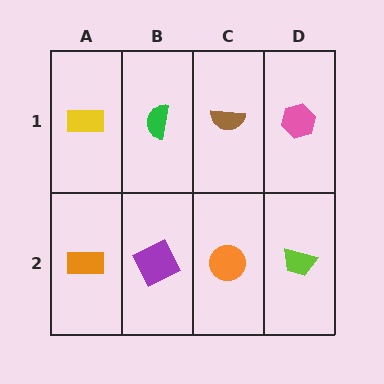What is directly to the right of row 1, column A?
A green semicircle.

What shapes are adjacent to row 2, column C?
A brown semicircle (row 1, column C), a purple square (row 2, column B), a lime trapezoid (row 2, column D).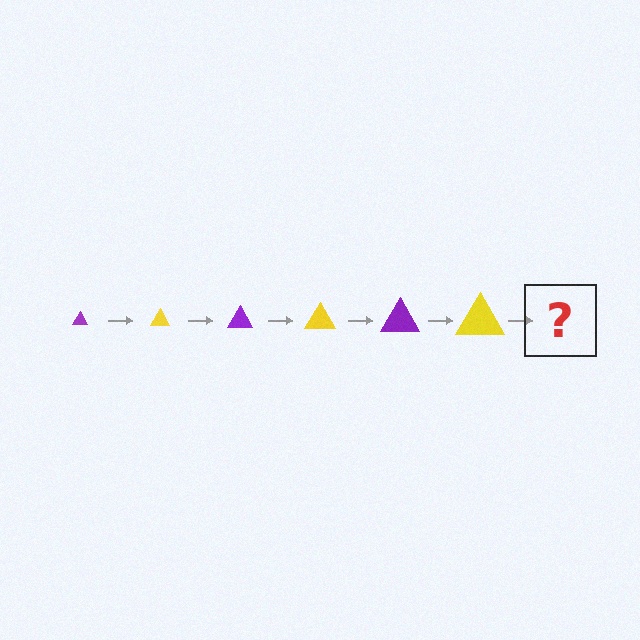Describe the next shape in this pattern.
It should be a purple triangle, larger than the previous one.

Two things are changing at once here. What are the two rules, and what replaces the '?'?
The two rules are that the triangle grows larger each step and the color cycles through purple and yellow. The '?' should be a purple triangle, larger than the previous one.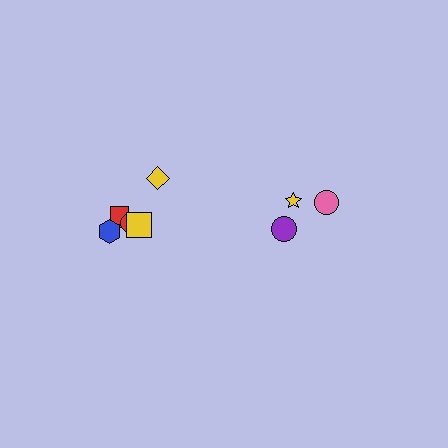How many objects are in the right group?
There are 3 objects.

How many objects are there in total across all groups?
There are 9 objects.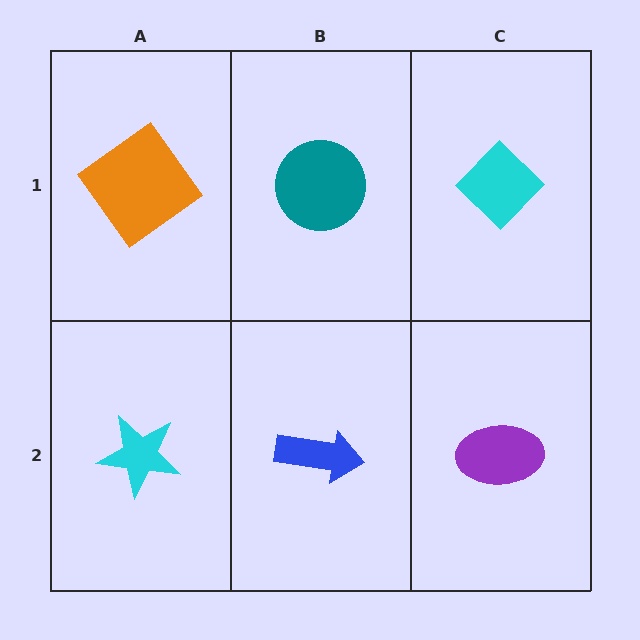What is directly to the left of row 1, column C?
A teal circle.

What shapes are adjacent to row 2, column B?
A teal circle (row 1, column B), a cyan star (row 2, column A), a purple ellipse (row 2, column C).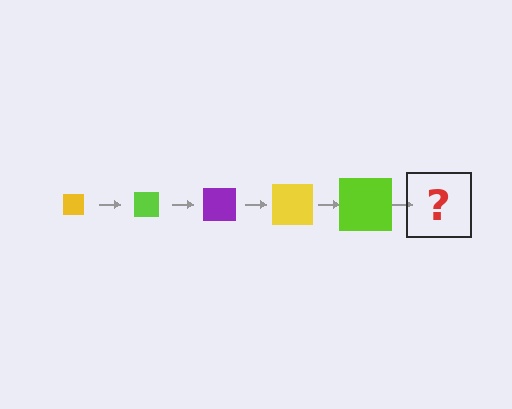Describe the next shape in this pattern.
It should be a purple square, larger than the previous one.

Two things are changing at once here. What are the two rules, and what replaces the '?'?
The two rules are that the square grows larger each step and the color cycles through yellow, lime, and purple. The '?' should be a purple square, larger than the previous one.